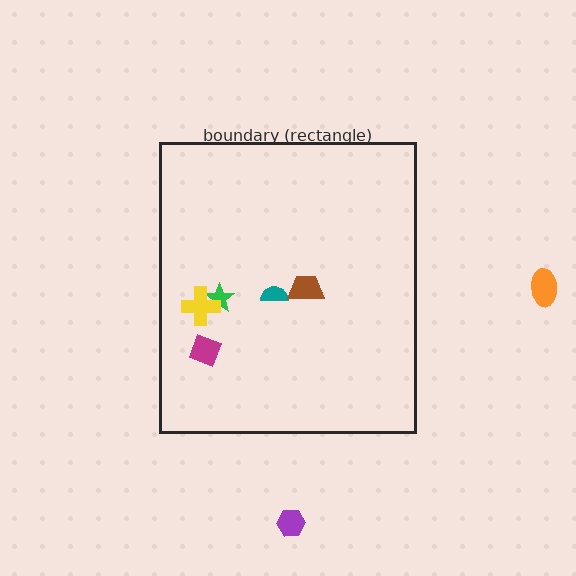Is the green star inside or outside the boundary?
Inside.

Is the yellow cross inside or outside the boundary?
Inside.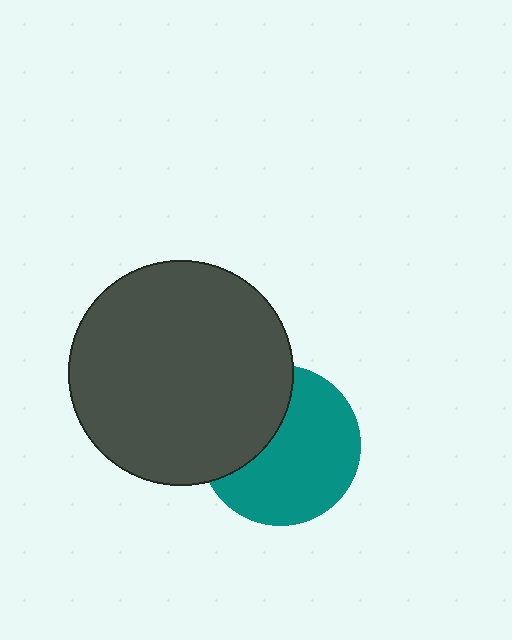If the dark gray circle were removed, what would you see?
You would see the complete teal circle.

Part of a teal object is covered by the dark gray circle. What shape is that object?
It is a circle.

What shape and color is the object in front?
The object in front is a dark gray circle.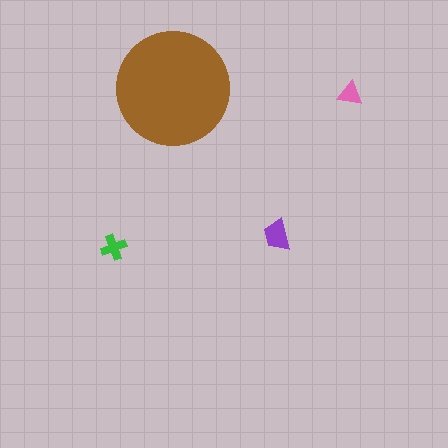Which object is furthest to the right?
The pink triangle is rightmost.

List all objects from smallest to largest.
The pink triangle, the green cross, the purple trapezoid, the brown circle.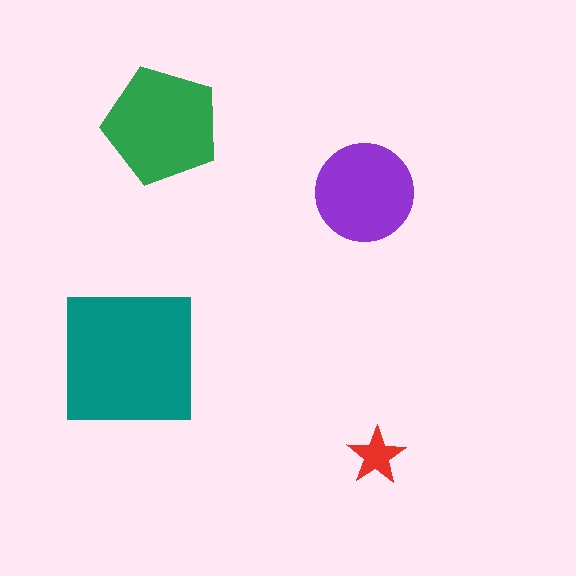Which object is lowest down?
The red star is bottommost.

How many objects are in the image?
There are 4 objects in the image.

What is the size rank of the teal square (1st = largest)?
1st.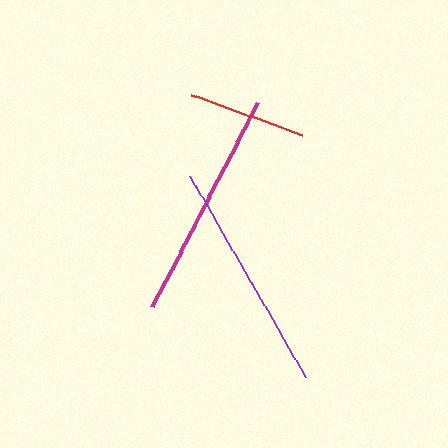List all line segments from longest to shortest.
From longest to shortest: purple, magenta, red.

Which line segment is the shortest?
The red line is the shortest at approximately 118 pixels.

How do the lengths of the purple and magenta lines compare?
The purple and magenta lines are approximately the same length.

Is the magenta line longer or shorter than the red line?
The magenta line is longer than the red line.